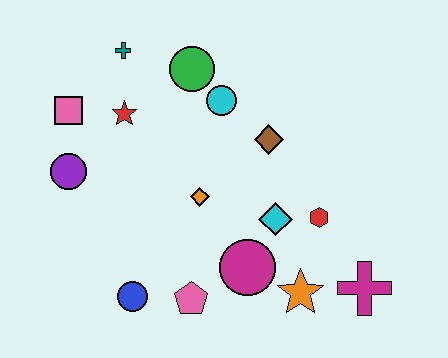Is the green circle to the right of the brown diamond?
No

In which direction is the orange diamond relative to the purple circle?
The orange diamond is to the right of the purple circle.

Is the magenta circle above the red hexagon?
No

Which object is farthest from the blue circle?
The teal cross is farthest from the blue circle.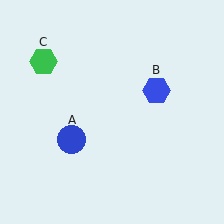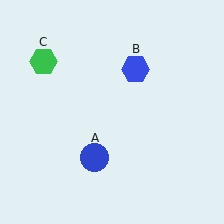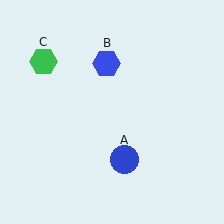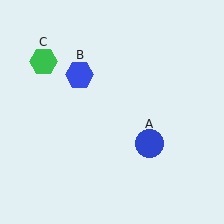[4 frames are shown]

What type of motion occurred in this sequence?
The blue circle (object A), blue hexagon (object B) rotated counterclockwise around the center of the scene.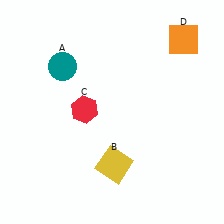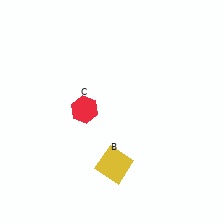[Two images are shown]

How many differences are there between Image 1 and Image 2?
There are 2 differences between the two images.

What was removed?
The orange square (D), the teal circle (A) were removed in Image 2.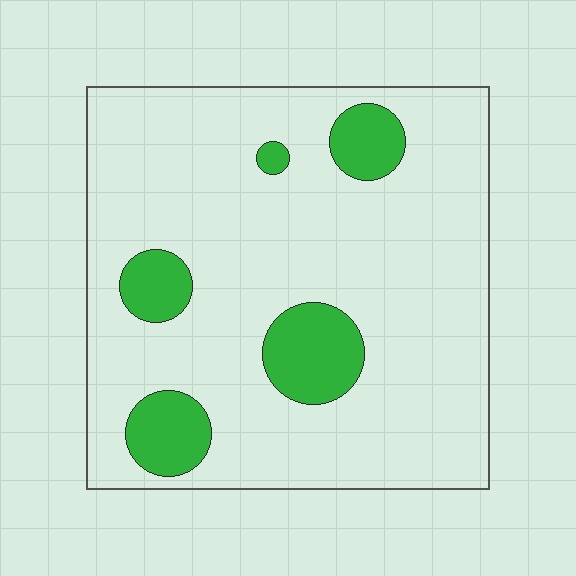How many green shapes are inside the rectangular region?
5.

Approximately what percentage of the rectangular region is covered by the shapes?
Approximately 15%.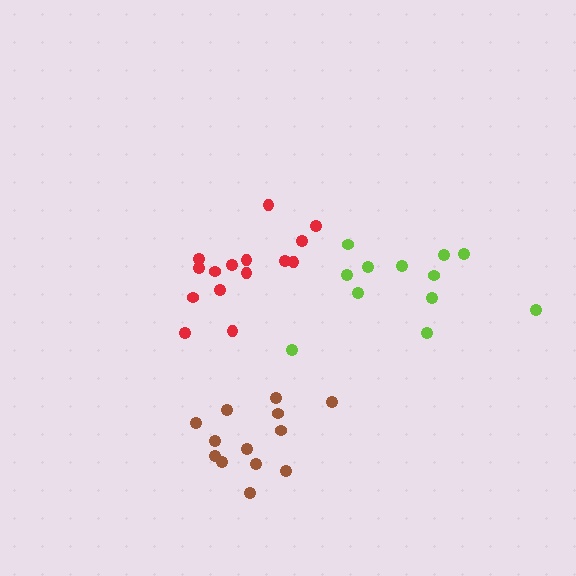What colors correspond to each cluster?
The clusters are colored: red, brown, lime.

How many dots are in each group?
Group 1: 15 dots, Group 2: 13 dots, Group 3: 12 dots (40 total).